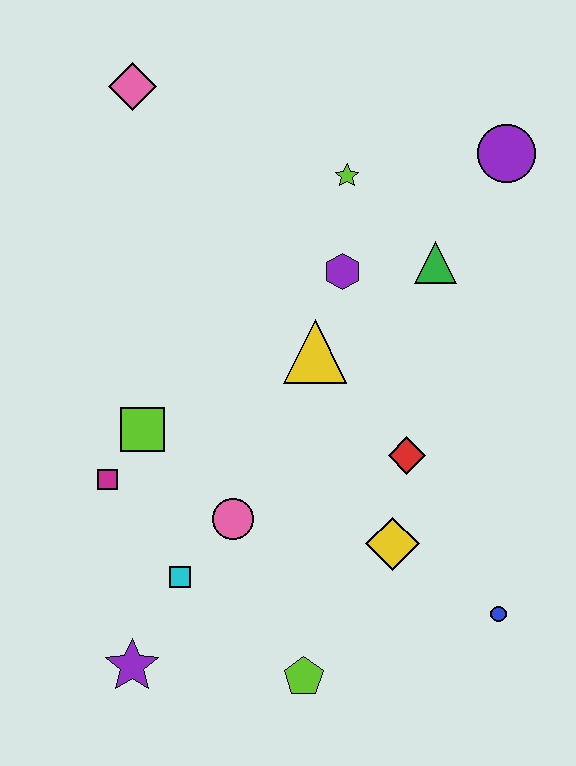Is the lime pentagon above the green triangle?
No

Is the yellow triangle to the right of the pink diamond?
Yes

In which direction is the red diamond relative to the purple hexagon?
The red diamond is below the purple hexagon.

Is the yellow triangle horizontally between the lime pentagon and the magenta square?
No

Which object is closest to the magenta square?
The lime square is closest to the magenta square.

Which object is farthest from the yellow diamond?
The pink diamond is farthest from the yellow diamond.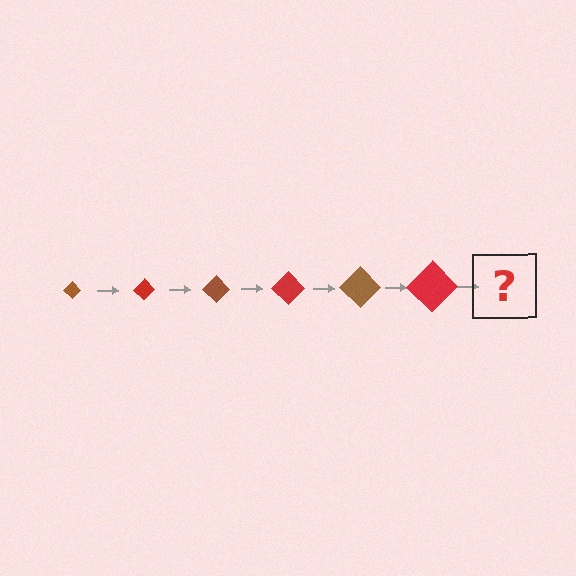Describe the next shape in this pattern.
It should be a brown diamond, larger than the previous one.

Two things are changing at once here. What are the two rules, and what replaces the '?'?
The two rules are that the diamond grows larger each step and the color cycles through brown and red. The '?' should be a brown diamond, larger than the previous one.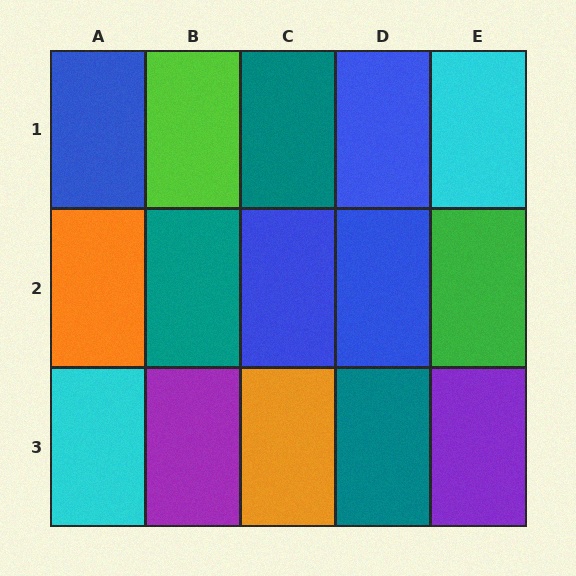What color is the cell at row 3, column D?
Teal.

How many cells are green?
1 cell is green.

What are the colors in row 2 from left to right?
Orange, teal, blue, blue, green.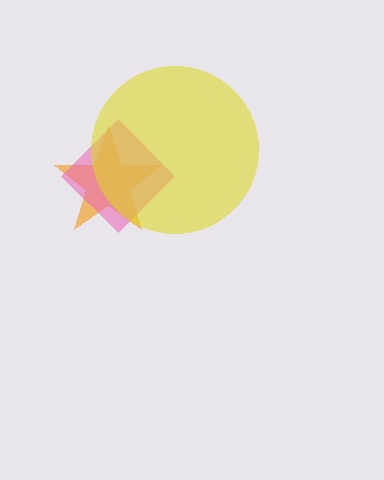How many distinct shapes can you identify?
There are 3 distinct shapes: an orange star, a pink diamond, a yellow circle.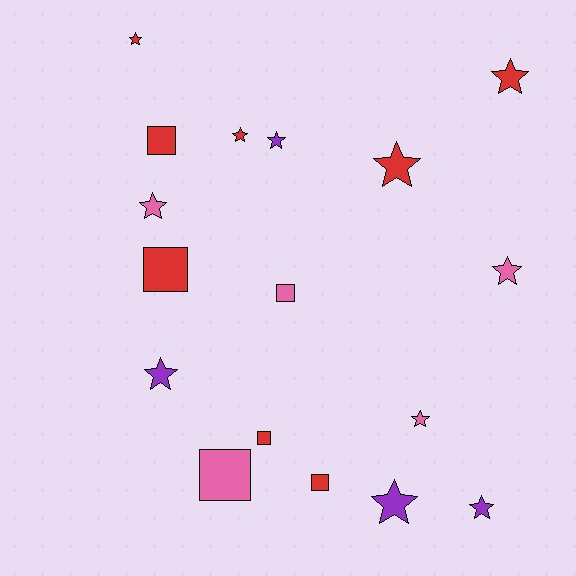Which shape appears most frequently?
Star, with 11 objects.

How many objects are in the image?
There are 17 objects.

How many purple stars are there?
There are 4 purple stars.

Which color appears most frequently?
Red, with 8 objects.